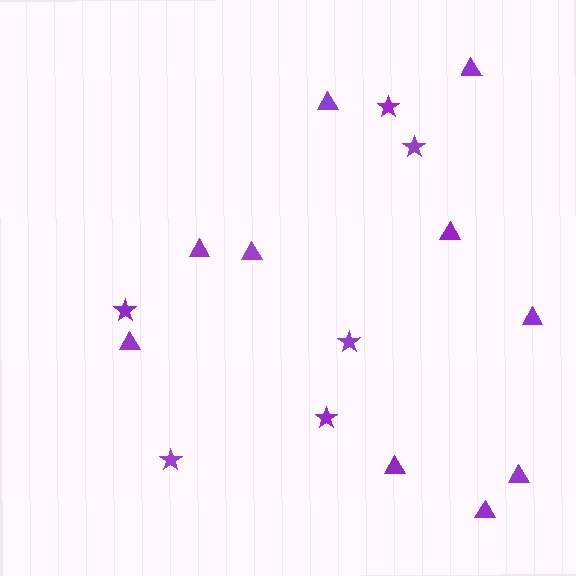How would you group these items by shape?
There are 2 groups: one group of stars (6) and one group of triangles (10).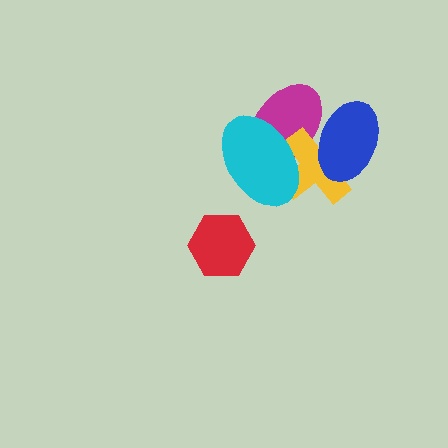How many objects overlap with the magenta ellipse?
3 objects overlap with the magenta ellipse.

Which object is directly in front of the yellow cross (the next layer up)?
The blue ellipse is directly in front of the yellow cross.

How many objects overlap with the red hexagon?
0 objects overlap with the red hexagon.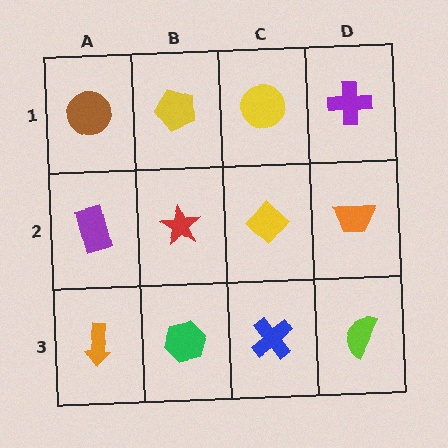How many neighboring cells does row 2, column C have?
4.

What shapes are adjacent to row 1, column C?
A yellow diamond (row 2, column C), a yellow pentagon (row 1, column B), a purple cross (row 1, column D).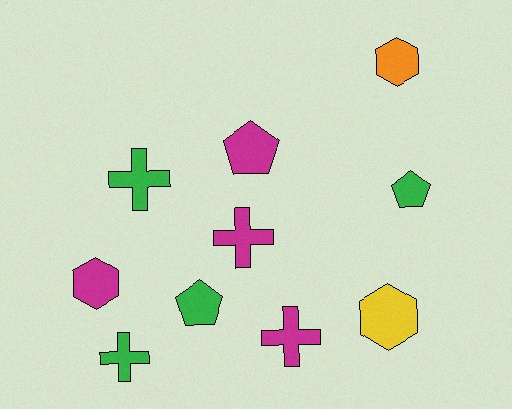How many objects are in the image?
There are 10 objects.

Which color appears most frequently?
Magenta, with 4 objects.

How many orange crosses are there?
There are no orange crosses.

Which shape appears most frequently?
Cross, with 4 objects.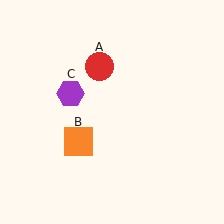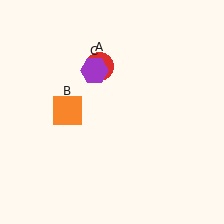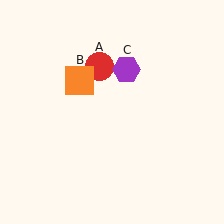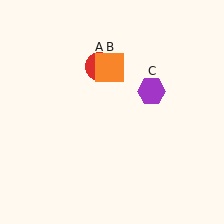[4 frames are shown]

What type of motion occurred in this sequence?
The orange square (object B), purple hexagon (object C) rotated clockwise around the center of the scene.